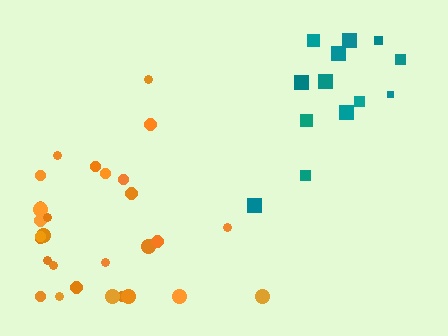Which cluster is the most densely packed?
Orange.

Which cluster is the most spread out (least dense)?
Teal.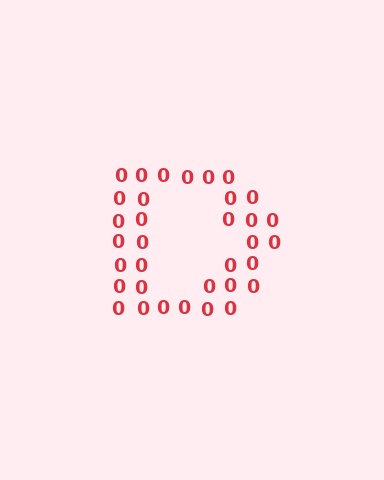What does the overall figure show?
The overall figure shows the letter D.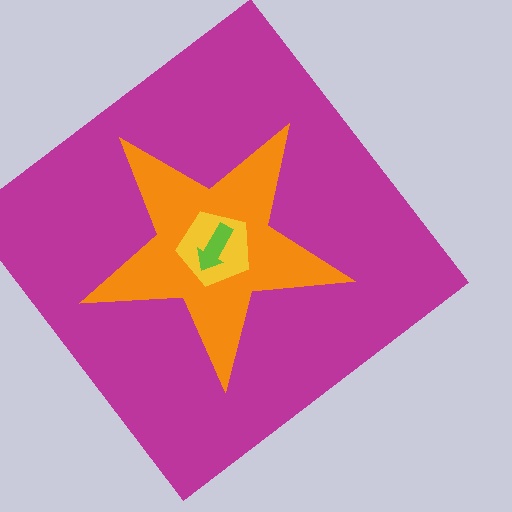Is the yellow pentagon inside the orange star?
Yes.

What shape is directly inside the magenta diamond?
The orange star.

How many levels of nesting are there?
4.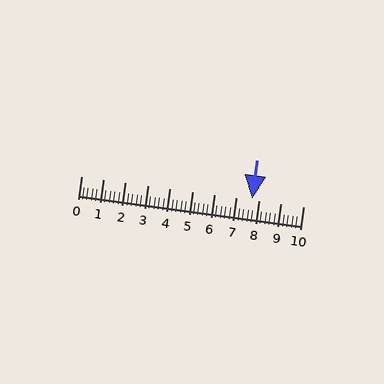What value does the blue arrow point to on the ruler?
The blue arrow points to approximately 7.7.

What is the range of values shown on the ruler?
The ruler shows values from 0 to 10.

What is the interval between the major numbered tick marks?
The major tick marks are spaced 1 units apart.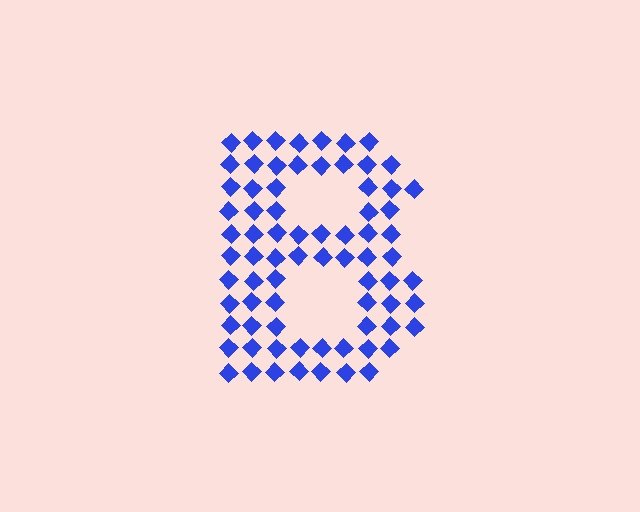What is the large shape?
The large shape is the letter B.